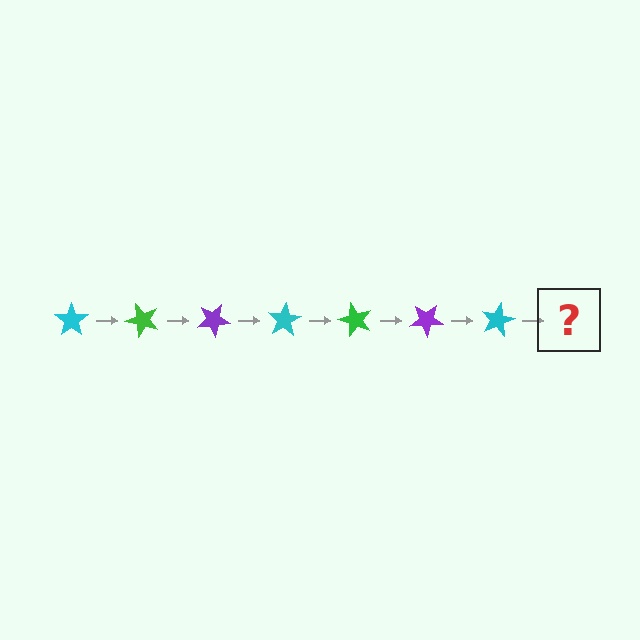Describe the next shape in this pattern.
It should be a green star, rotated 350 degrees from the start.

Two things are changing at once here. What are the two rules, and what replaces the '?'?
The two rules are that it rotates 50 degrees each step and the color cycles through cyan, green, and purple. The '?' should be a green star, rotated 350 degrees from the start.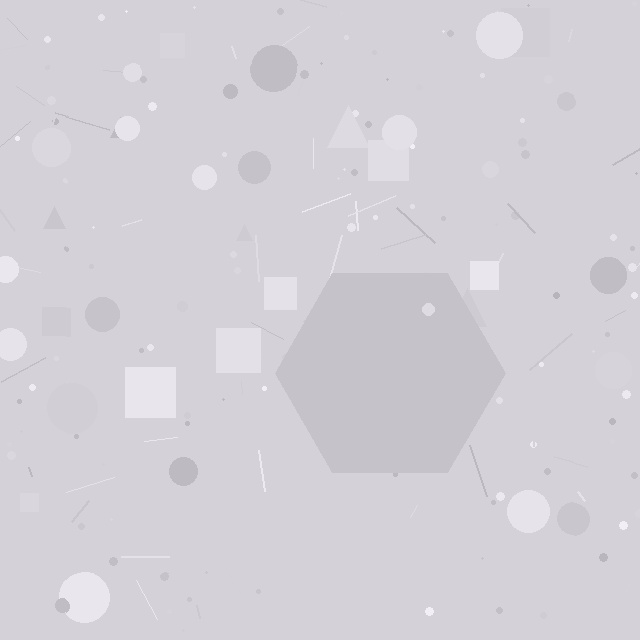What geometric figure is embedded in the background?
A hexagon is embedded in the background.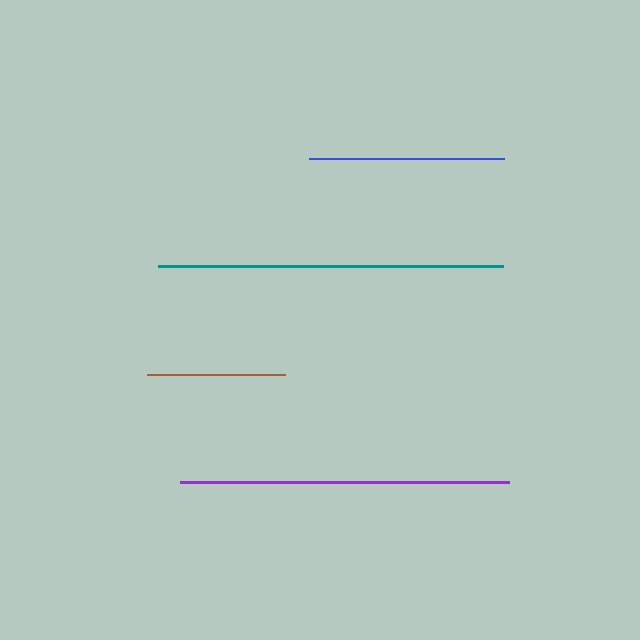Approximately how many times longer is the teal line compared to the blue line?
The teal line is approximately 1.8 times the length of the blue line.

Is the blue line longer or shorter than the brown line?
The blue line is longer than the brown line.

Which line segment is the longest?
The teal line is the longest at approximately 344 pixels.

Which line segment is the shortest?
The brown line is the shortest at approximately 137 pixels.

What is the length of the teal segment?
The teal segment is approximately 344 pixels long.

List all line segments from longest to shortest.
From longest to shortest: teal, purple, blue, brown.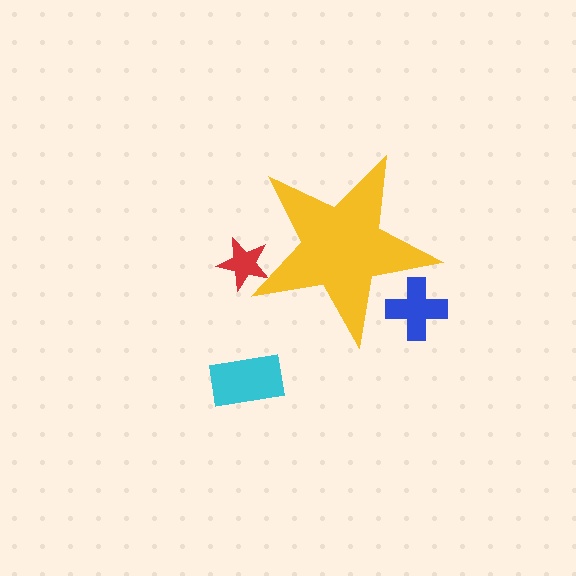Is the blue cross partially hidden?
Yes, the blue cross is partially hidden behind the yellow star.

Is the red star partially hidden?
Yes, the red star is partially hidden behind the yellow star.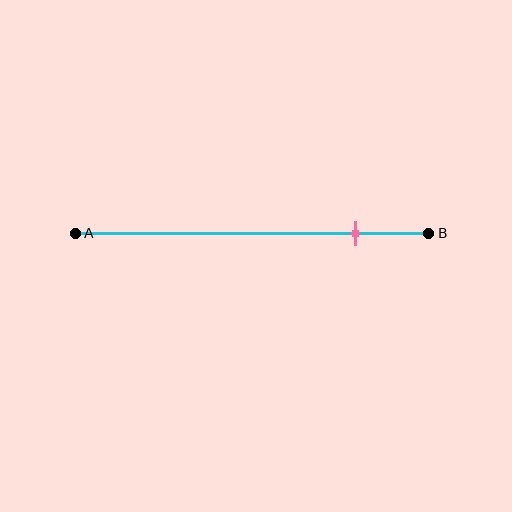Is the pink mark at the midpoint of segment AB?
No, the mark is at about 80% from A, not at the 50% midpoint.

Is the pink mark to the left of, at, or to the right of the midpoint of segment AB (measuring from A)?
The pink mark is to the right of the midpoint of segment AB.